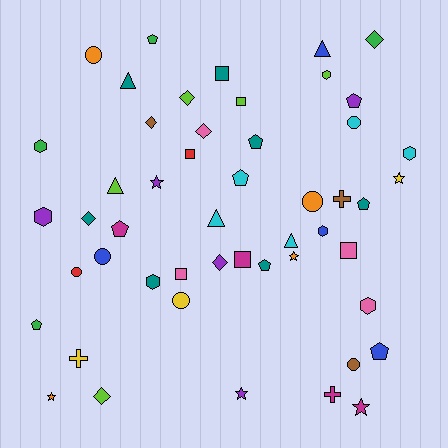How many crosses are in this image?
There are 3 crosses.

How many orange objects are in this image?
There are 4 orange objects.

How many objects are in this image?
There are 50 objects.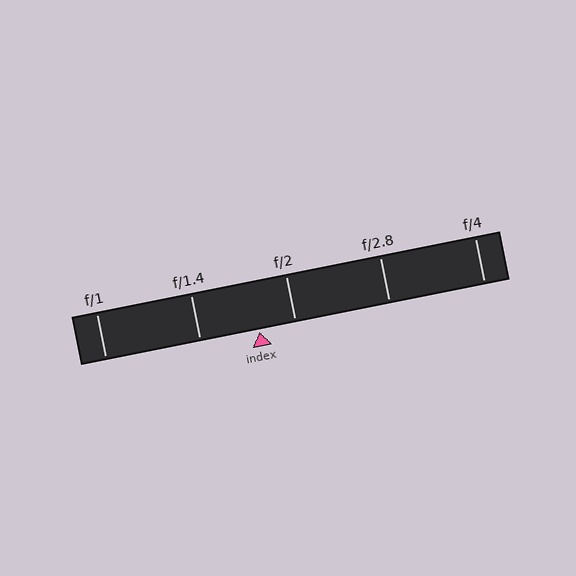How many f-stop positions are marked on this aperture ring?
There are 5 f-stop positions marked.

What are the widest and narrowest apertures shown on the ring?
The widest aperture shown is f/1 and the narrowest is f/4.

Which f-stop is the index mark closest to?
The index mark is closest to f/2.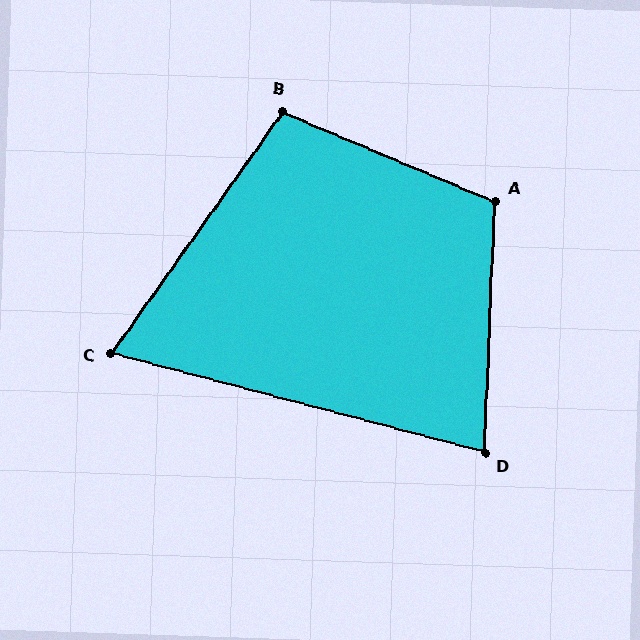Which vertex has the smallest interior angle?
C, at approximately 70 degrees.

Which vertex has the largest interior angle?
A, at approximately 110 degrees.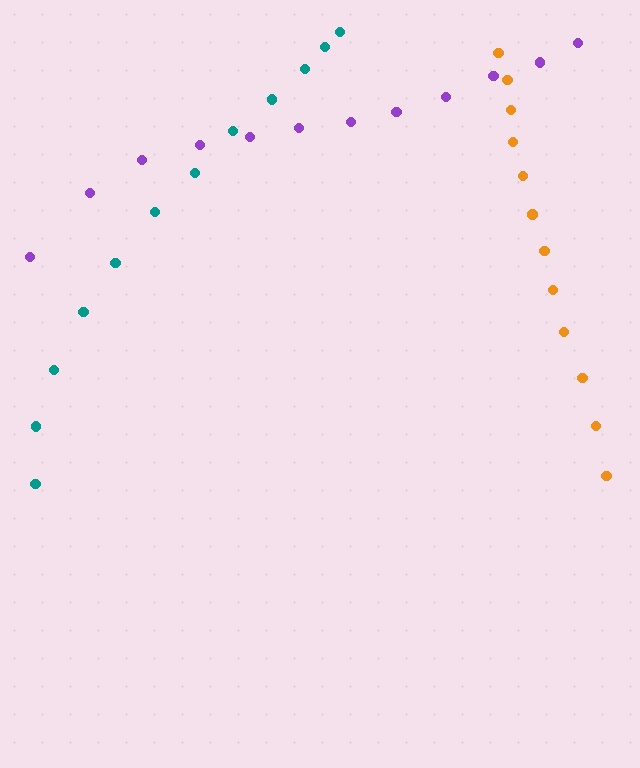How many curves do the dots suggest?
There are 3 distinct paths.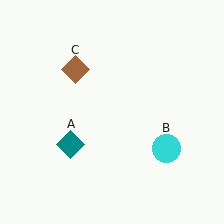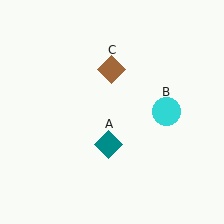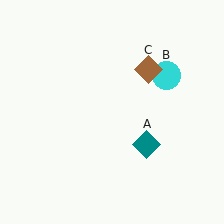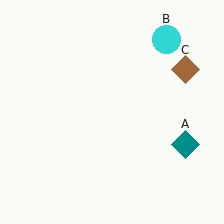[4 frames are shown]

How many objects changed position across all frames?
3 objects changed position: teal diamond (object A), cyan circle (object B), brown diamond (object C).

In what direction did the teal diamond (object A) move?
The teal diamond (object A) moved right.